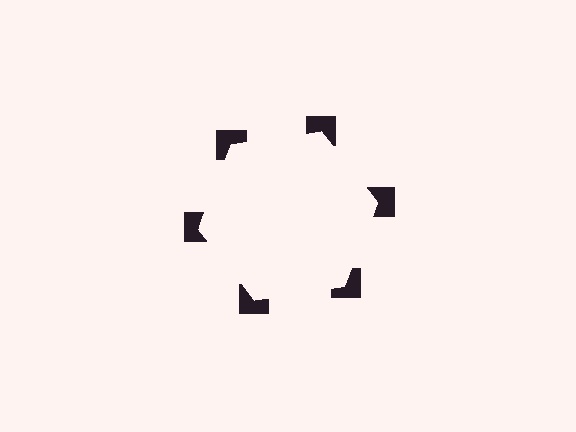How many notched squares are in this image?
There are 6 — one at each vertex of the illusory hexagon.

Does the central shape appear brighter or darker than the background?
It typically appears slightly brighter than the background, even though no actual brightness change is drawn.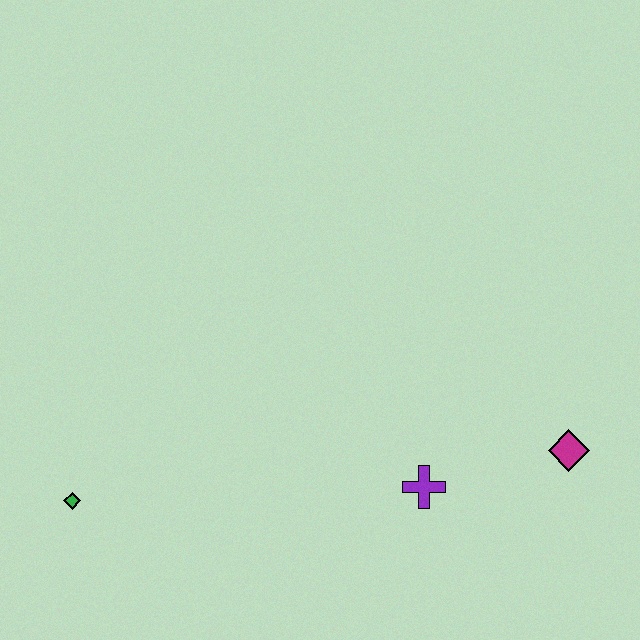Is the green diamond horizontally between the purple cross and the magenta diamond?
No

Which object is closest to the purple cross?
The magenta diamond is closest to the purple cross.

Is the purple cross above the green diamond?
Yes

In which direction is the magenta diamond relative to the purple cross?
The magenta diamond is to the right of the purple cross.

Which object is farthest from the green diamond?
The magenta diamond is farthest from the green diamond.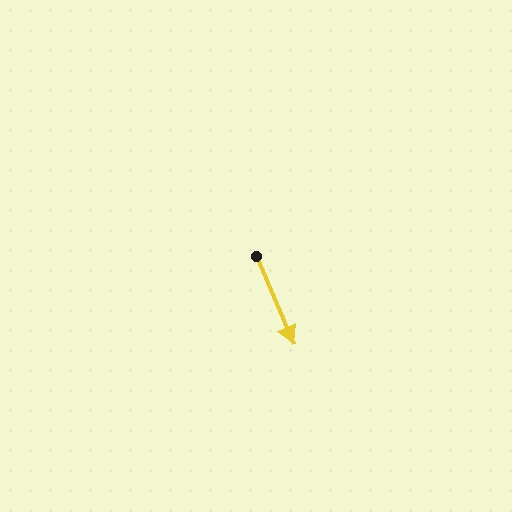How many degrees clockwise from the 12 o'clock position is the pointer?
Approximately 157 degrees.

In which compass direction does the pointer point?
Southeast.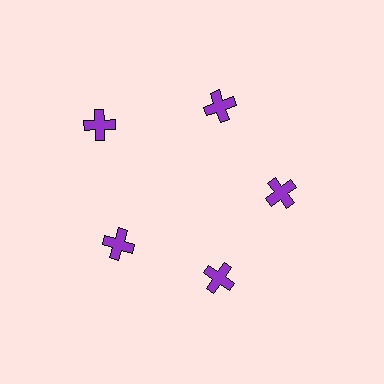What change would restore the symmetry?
The symmetry would be restored by moving it inward, back onto the ring so that all 5 crosses sit at equal angles and equal distance from the center.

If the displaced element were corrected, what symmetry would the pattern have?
It would have 5-fold rotational symmetry — the pattern would map onto itself every 72 degrees.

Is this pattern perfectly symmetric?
No. The 5 purple crosses are arranged in a ring, but one element near the 10 o'clock position is pushed outward from the center, breaking the 5-fold rotational symmetry.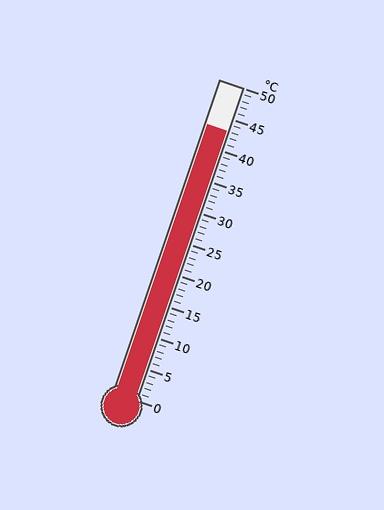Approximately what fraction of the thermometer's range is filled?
The thermometer is filled to approximately 85% of its range.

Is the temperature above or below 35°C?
The temperature is above 35°C.